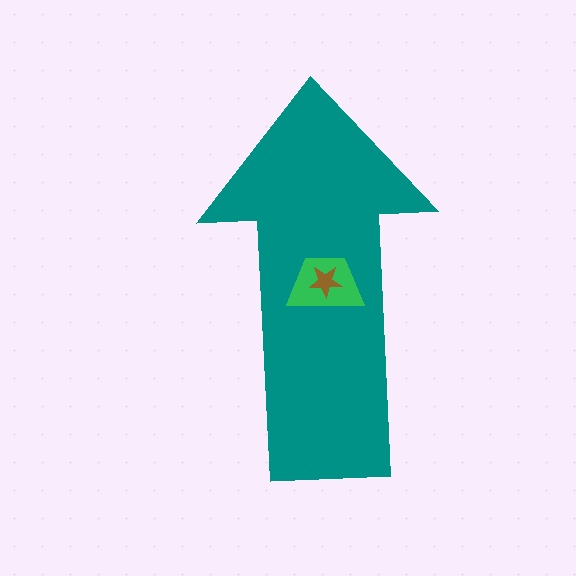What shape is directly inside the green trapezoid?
The brown star.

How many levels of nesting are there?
3.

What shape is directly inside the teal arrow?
The green trapezoid.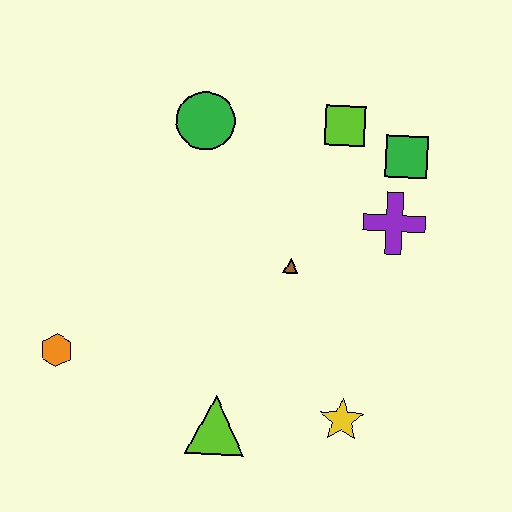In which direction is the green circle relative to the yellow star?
The green circle is above the yellow star.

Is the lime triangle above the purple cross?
No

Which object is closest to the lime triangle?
The yellow star is closest to the lime triangle.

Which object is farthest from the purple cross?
The orange hexagon is farthest from the purple cross.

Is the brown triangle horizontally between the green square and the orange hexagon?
Yes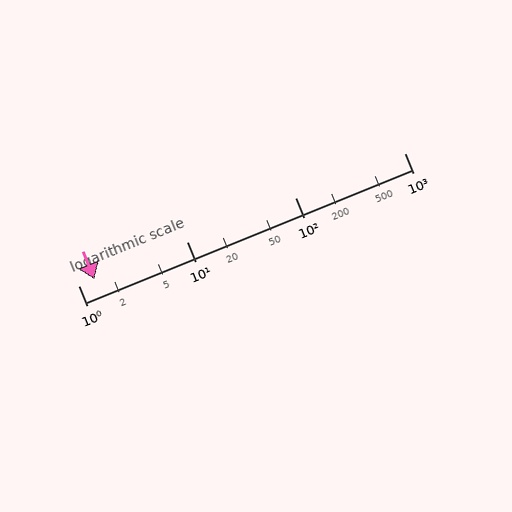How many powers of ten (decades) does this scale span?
The scale spans 3 decades, from 1 to 1000.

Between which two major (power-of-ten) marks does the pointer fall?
The pointer is between 1 and 10.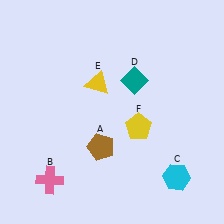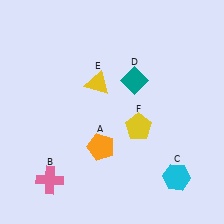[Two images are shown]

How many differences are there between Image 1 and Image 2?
There is 1 difference between the two images.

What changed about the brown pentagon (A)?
In Image 1, A is brown. In Image 2, it changed to orange.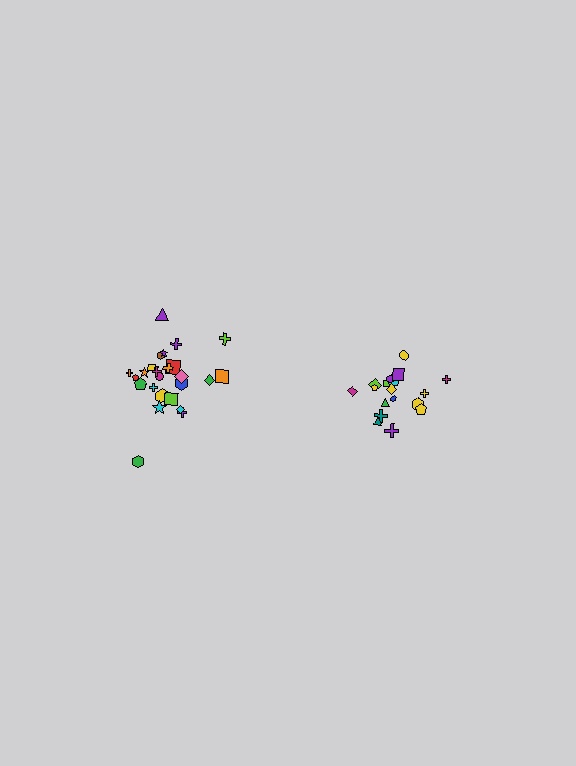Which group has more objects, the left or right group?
The left group.